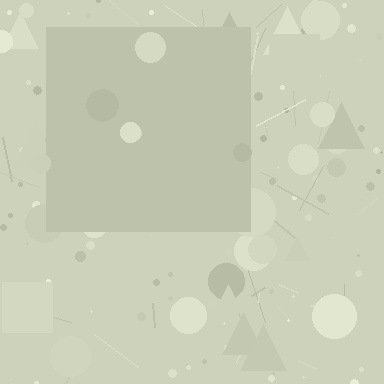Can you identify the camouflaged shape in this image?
The camouflaged shape is a square.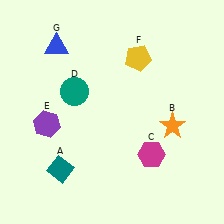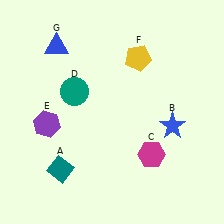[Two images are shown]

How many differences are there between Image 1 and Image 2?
There is 1 difference between the two images.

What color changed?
The star (B) changed from orange in Image 1 to blue in Image 2.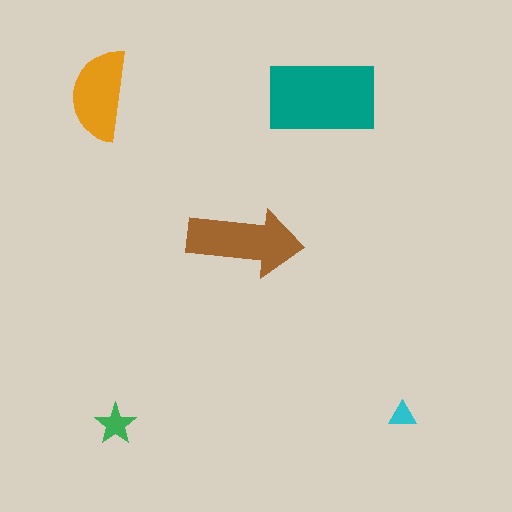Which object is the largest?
The teal rectangle.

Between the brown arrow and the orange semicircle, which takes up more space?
The brown arrow.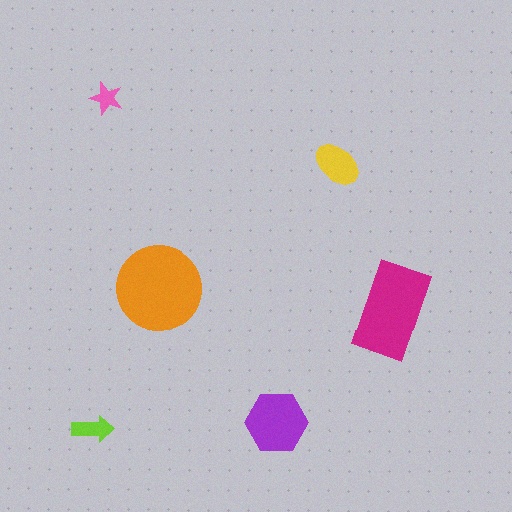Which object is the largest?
The orange circle.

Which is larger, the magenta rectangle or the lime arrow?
The magenta rectangle.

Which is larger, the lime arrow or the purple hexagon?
The purple hexagon.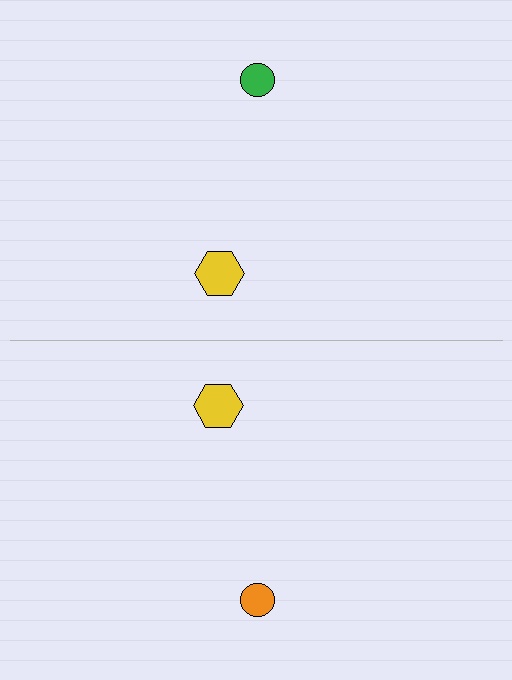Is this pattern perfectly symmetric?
No, the pattern is not perfectly symmetric. The orange circle on the bottom side breaks the symmetry — its mirror counterpart is green.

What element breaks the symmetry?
The orange circle on the bottom side breaks the symmetry — its mirror counterpart is green.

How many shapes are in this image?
There are 4 shapes in this image.